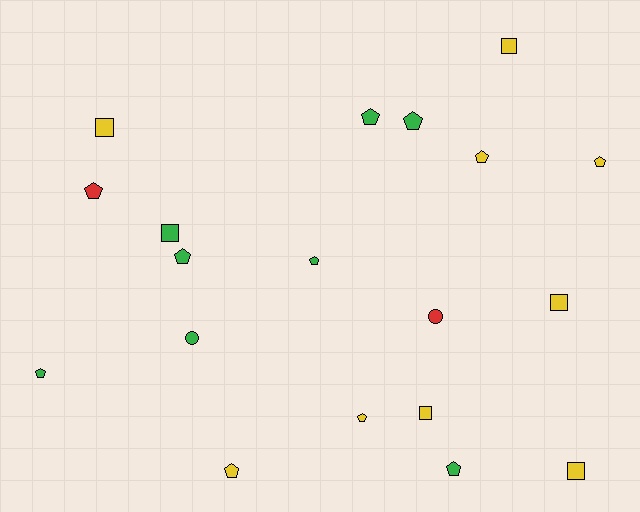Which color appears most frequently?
Yellow, with 9 objects.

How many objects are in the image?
There are 19 objects.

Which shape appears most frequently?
Pentagon, with 11 objects.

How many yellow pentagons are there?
There are 4 yellow pentagons.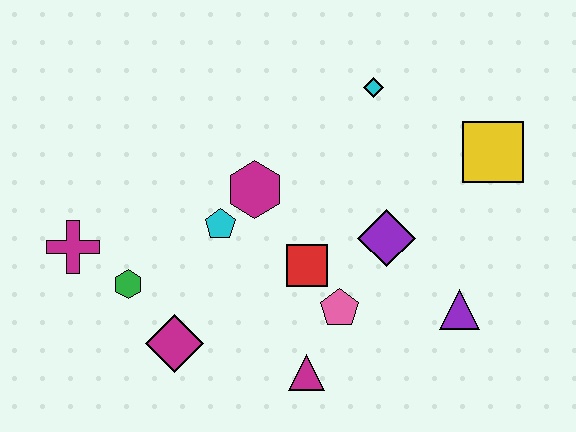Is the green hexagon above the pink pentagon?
Yes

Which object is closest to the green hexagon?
The magenta cross is closest to the green hexagon.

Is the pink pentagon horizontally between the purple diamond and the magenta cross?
Yes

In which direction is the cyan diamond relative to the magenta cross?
The cyan diamond is to the right of the magenta cross.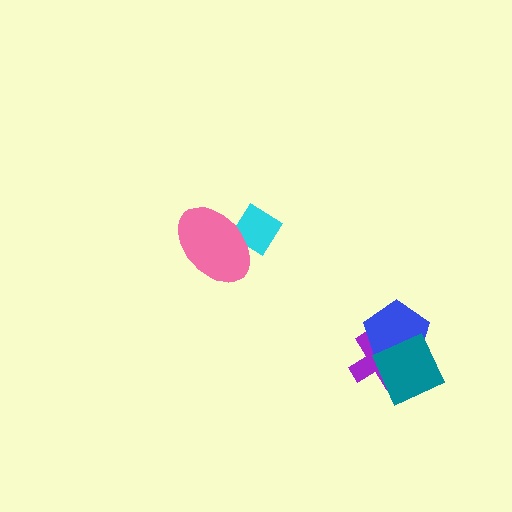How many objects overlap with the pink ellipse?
1 object overlaps with the pink ellipse.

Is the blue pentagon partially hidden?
Yes, it is partially covered by another shape.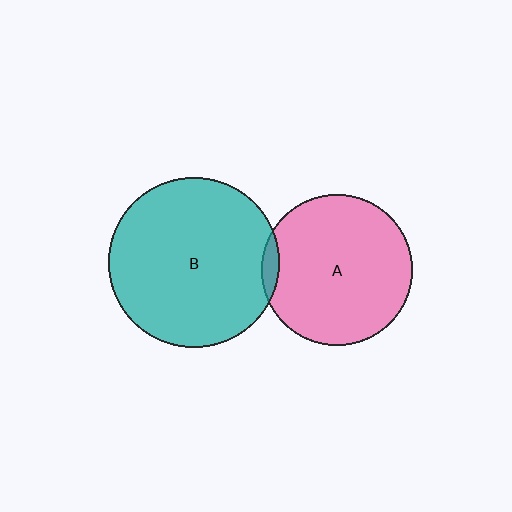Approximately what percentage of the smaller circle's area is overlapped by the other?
Approximately 5%.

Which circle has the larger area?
Circle B (teal).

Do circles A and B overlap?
Yes.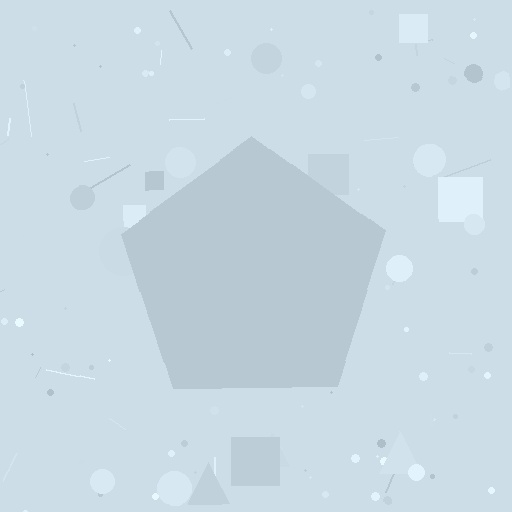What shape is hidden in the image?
A pentagon is hidden in the image.